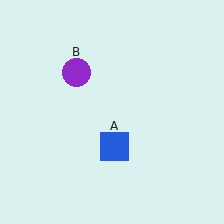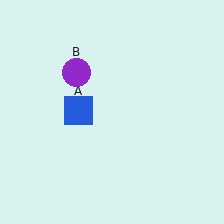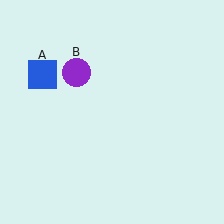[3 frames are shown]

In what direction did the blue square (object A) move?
The blue square (object A) moved up and to the left.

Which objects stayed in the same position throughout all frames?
Purple circle (object B) remained stationary.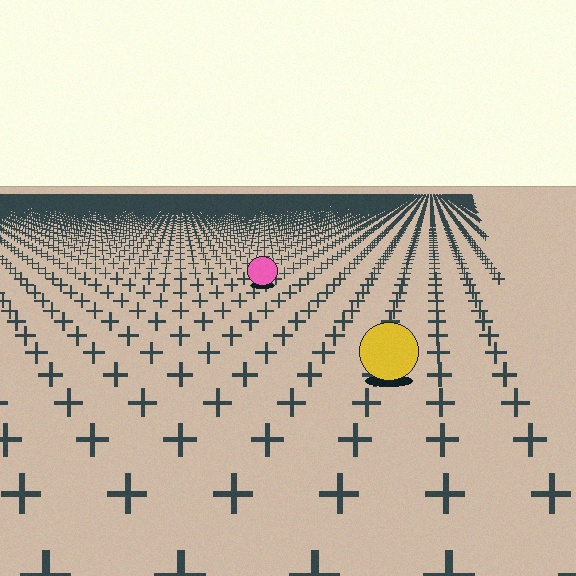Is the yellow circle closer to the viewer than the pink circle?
Yes. The yellow circle is closer — you can tell from the texture gradient: the ground texture is coarser near it.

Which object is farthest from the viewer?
The pink circle is farthest from the viewer. It appears smaller and the ground texture around it is denser.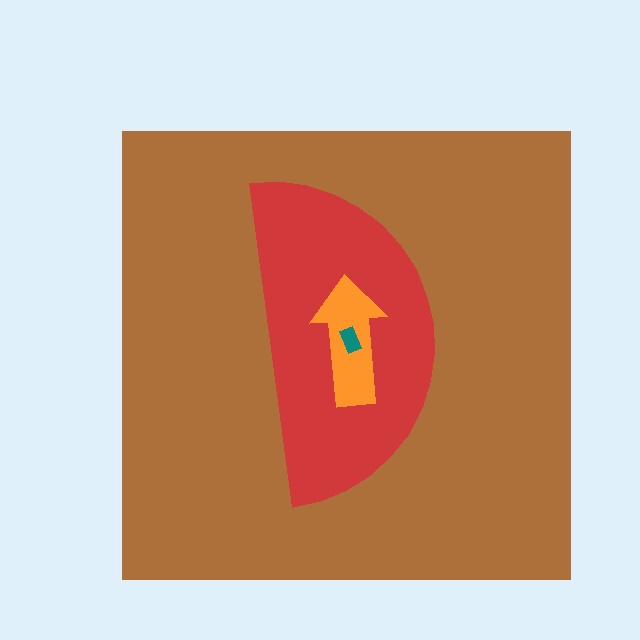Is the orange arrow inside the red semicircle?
Yes.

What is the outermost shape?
The brown square.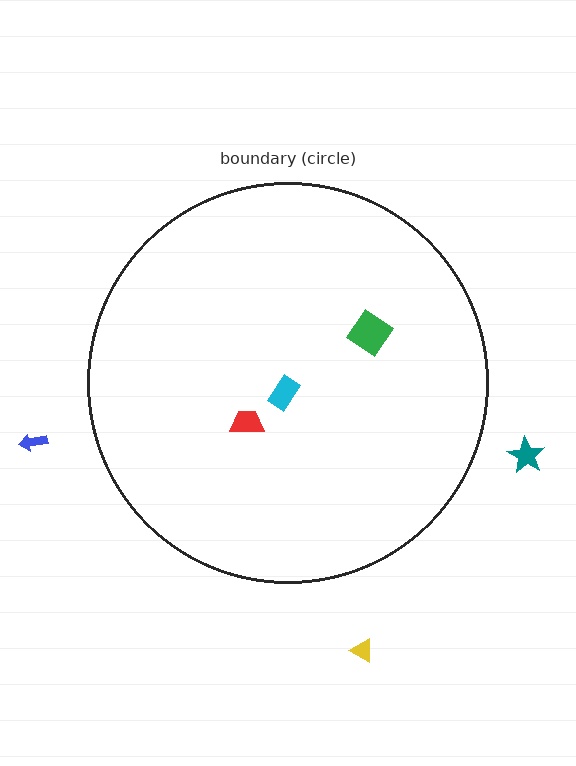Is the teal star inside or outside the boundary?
Outside.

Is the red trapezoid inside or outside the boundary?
Inside.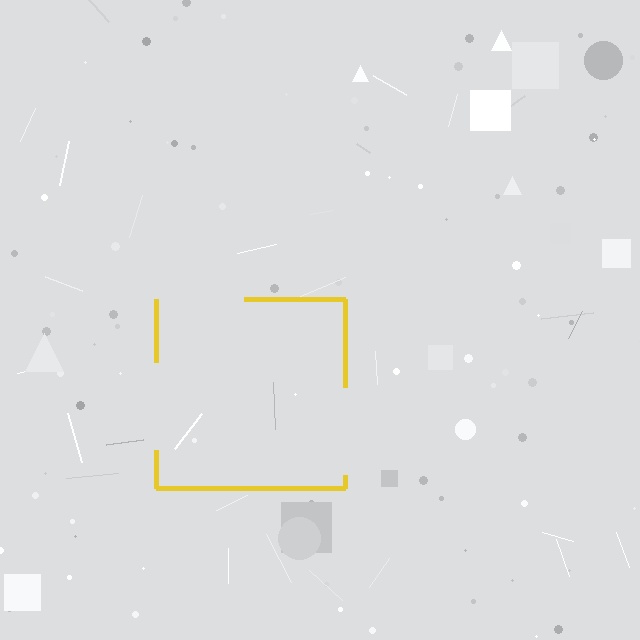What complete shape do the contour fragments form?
The contour fragments form a square.